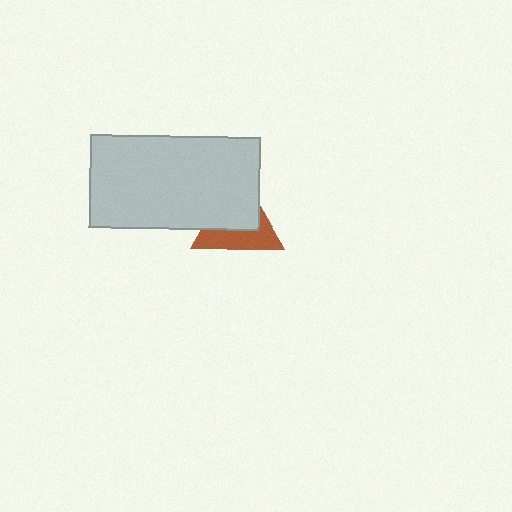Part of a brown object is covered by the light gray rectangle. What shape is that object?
It is a triangle.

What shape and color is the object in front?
The object in front is a light gray rectangle.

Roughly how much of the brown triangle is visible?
A small part of it is visible (roughly 44%).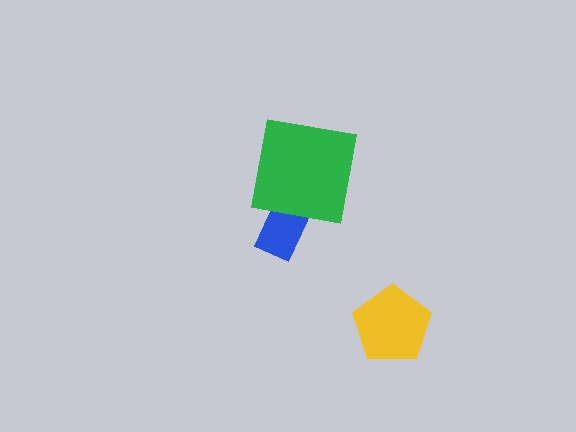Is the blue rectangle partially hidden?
Yes, it is partially covered by another shape.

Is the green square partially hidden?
No, no other shape covers it.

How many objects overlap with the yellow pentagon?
0 objects overlap with the yellow pentagon.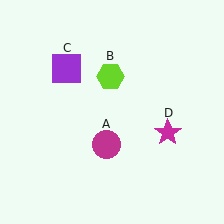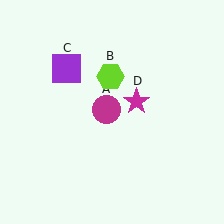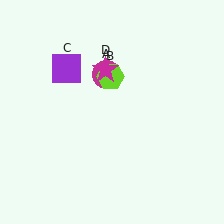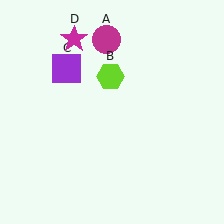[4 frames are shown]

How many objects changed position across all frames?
2 objects changed position: magenta circle (object A), magenta star (object D).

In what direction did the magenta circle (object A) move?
The magenta circle (object A) moved up.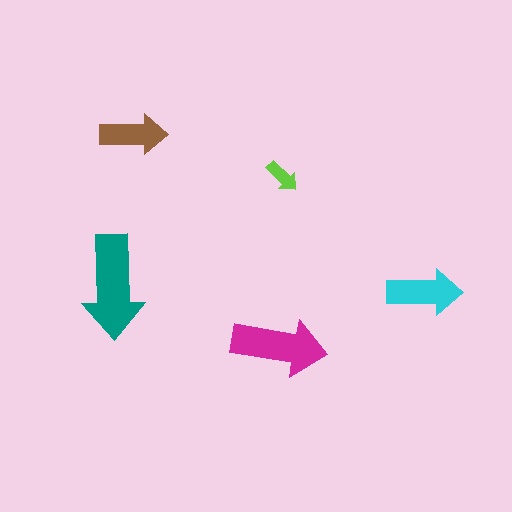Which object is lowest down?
The magenta arrow is bottommost.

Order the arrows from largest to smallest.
the teal one, the magenta one, the cyan one, the brown one, the lime one.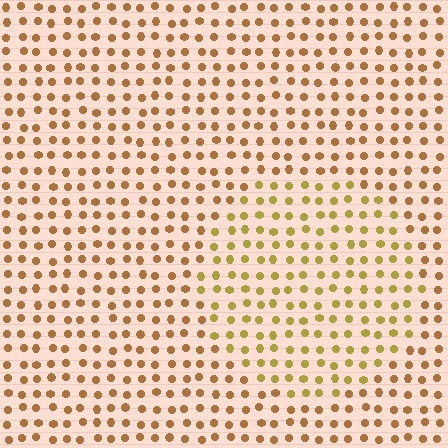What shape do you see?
I see a circle.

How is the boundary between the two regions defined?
The boundary is defined purely by a slight shift in hue (about 26 degrees). Spacing, size, and orientation are identical on both sides.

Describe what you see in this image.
The image is filled with small brown elements in a uniform arrangement. A circle-shaped region is visible where the elements are tinted to a slightly different hue, forming a subtle color boundary.